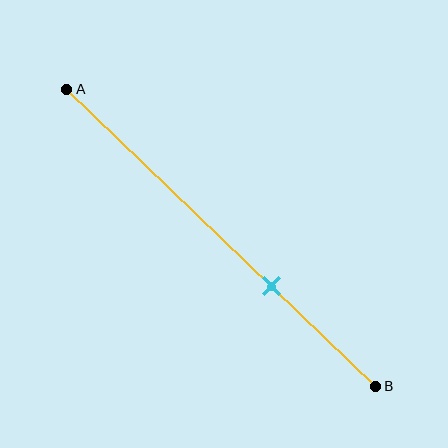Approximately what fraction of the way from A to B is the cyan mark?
The cyan mark is approximately 65% of the way from A to B.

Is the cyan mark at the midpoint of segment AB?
No, the mark is at about 65% from A, not at the 50% midpoint.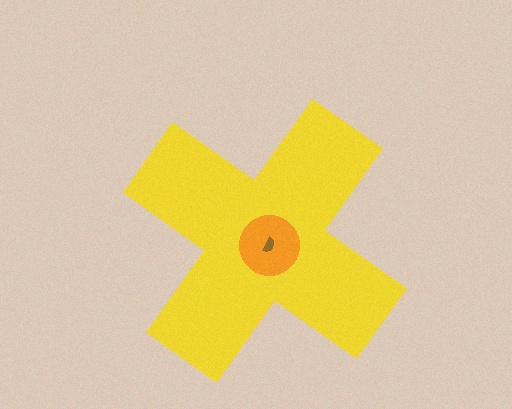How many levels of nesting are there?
3.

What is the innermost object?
The brown semicircle.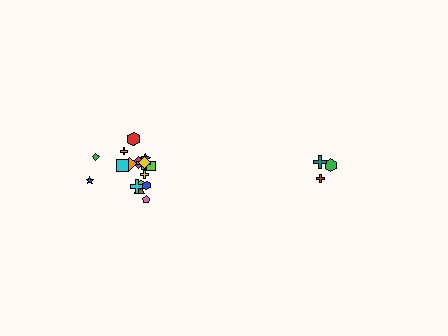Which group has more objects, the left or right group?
The left group.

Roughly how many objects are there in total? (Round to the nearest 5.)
Roughly 20 objects in total.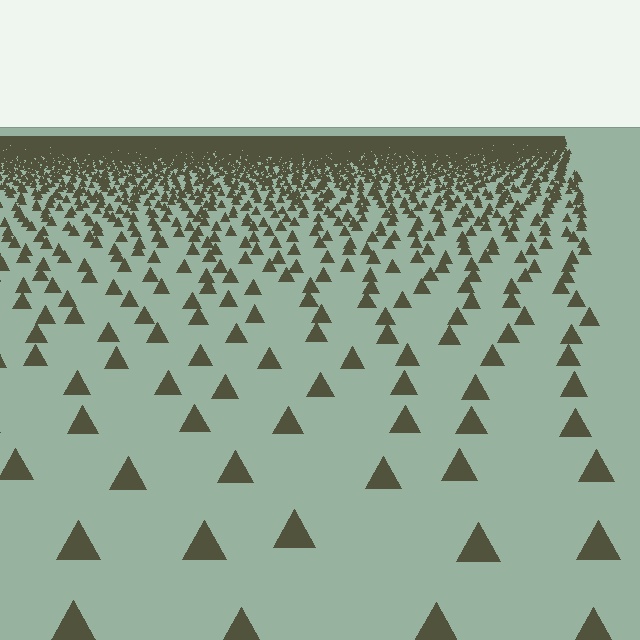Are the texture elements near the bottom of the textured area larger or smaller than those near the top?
Larger. Near the bottom, elements are closer to the viewer and appear at a bigger on-screen size.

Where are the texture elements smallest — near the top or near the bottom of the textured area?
Near the top.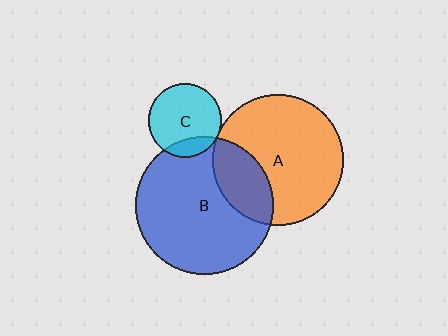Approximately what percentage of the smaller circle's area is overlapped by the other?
Approximately 15%.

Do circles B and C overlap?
Yes.